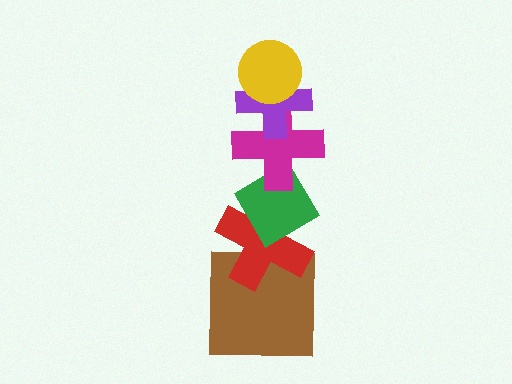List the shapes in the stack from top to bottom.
From top to bottom: the yellow circle, the purple cross, the magenta cross, the green diamond, the red cross, the brown square.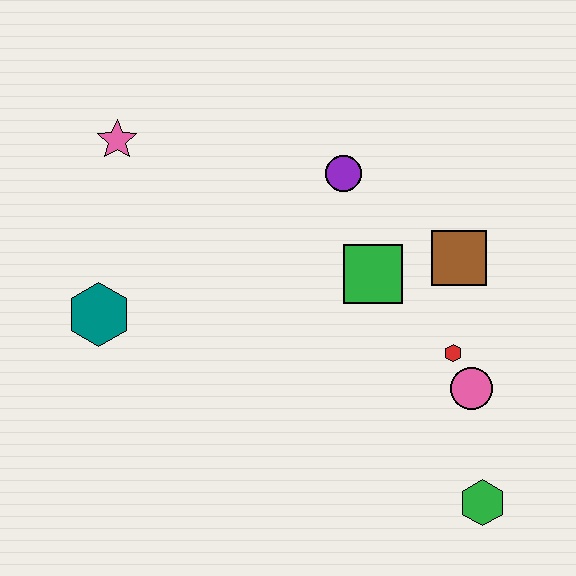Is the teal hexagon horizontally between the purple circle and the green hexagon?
No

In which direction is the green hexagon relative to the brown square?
The green hexagon is below the brown square.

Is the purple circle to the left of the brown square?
Yes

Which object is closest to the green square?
The brown square is closest to the green square.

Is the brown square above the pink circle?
Yes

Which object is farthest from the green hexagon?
The pink star is farthest from the green hexagon.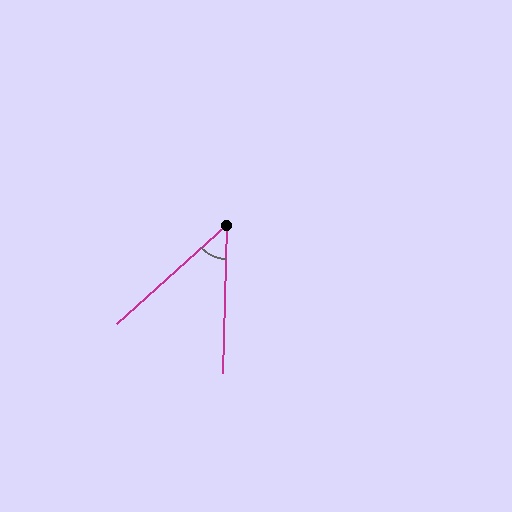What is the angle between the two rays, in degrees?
Approximately 46 degrees.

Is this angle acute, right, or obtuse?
It is acute.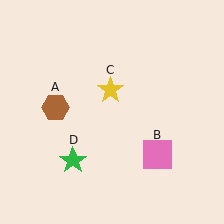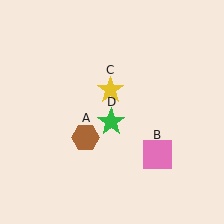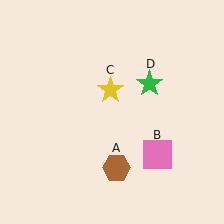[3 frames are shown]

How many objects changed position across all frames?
2 objects changed position: brown hexagon (object A), green star (object D).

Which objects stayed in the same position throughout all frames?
Pink square (object B) and yellow star (object C) remained stationary.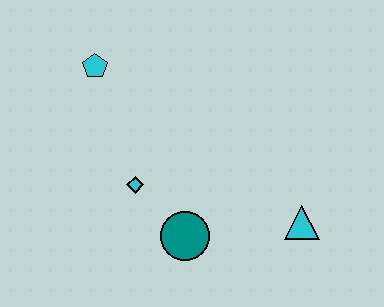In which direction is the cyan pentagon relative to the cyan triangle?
The cyan pentagon is to the left of the cyan triangle.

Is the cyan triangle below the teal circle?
No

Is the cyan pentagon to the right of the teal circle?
No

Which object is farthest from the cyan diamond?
The cyan triangle is farthest from the cyan diamond.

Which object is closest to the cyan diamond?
The teal circle is closest to the cyan diamond.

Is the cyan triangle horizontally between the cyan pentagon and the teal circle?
No